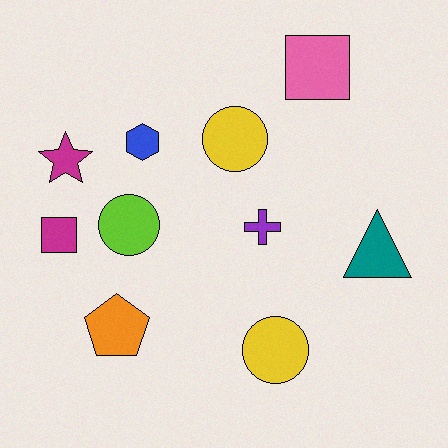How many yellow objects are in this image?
There are 2 yellow objects.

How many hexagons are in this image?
There is 1 hexagon.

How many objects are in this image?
There are 10 objects.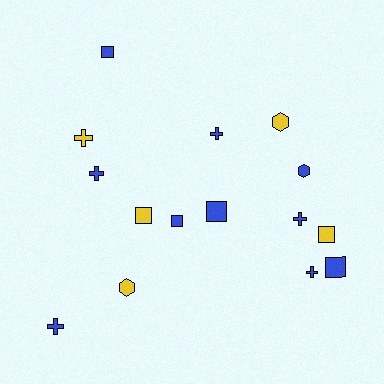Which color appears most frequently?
Blue, with 10 objects.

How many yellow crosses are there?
There is 1 yellow cross.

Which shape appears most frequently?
Cross, with 6 objects.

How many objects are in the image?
There are 15 objects.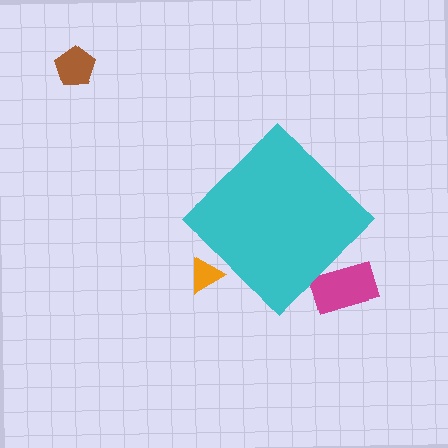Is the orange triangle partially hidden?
Yes, the orange triangle is partially hidden behind the cyan diamond.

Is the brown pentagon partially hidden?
No, the brown pentagon is fully visible.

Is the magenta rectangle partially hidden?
Yes, the magenta rectangle is partially hidden behind the cyan diamond.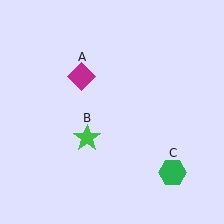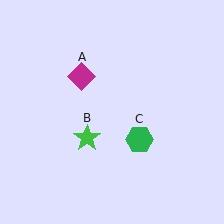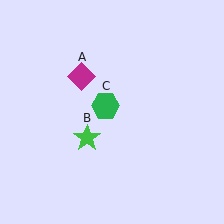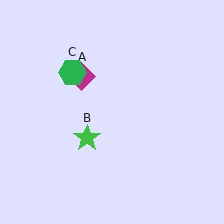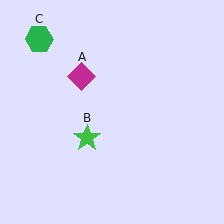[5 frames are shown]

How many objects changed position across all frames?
1 object changed position: green hexagon (object C).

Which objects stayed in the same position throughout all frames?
Magenta diamond (object A) and green star (object B) remained stationary.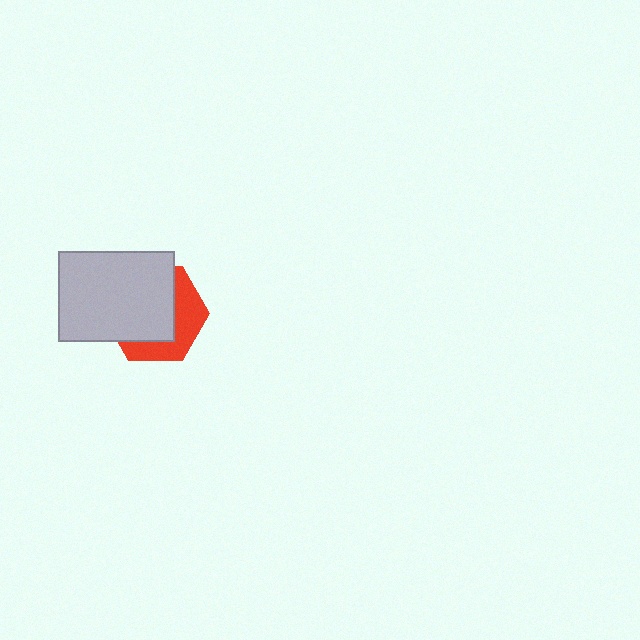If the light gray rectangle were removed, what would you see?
You would see the complete red hexagon.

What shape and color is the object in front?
The object in front is a light gray rectangle.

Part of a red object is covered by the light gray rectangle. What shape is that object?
It is a hexagon.